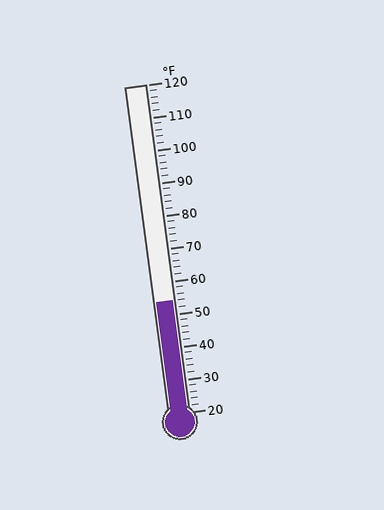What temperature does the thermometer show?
The thermometer shows approximately 54°F.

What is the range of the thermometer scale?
The thermometer scale ranges from 20°F to 120°F.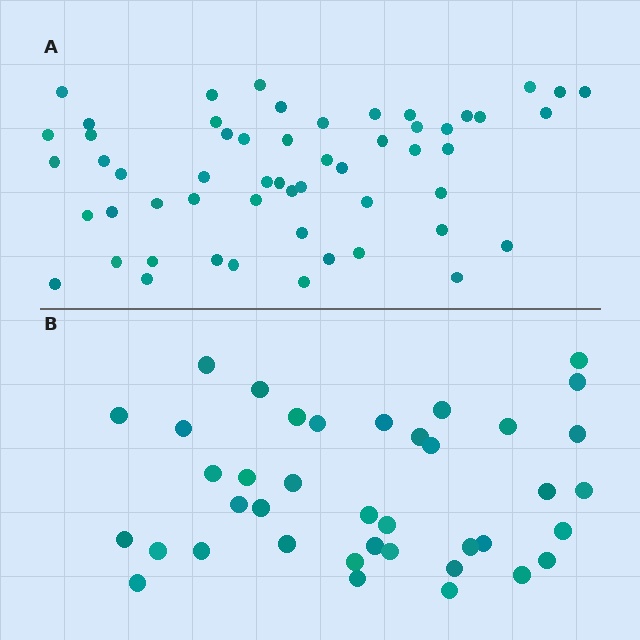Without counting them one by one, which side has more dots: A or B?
Region A (the top region) has more dots.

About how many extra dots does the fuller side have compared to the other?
Region A has approximately 15 more dots than region B.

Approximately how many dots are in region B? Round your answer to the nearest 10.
About 40 dots. (The exact count is 39, which rounds to 40.)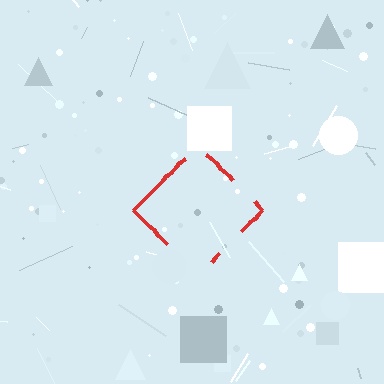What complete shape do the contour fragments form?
The contour fragments form a diamond.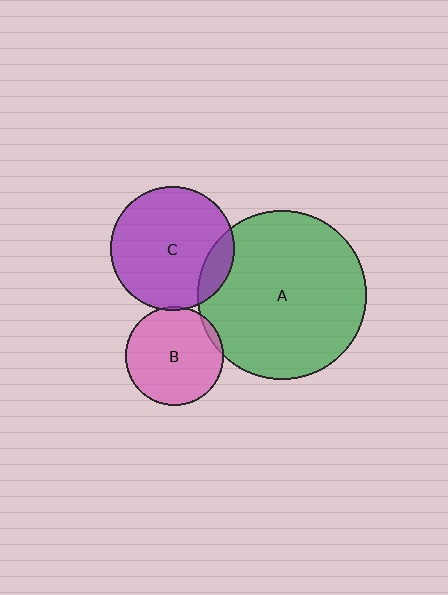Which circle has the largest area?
Circle A (green).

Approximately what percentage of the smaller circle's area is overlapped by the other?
Approximately 5%.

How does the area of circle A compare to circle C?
Approximately 1.9 times.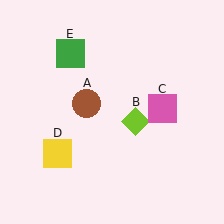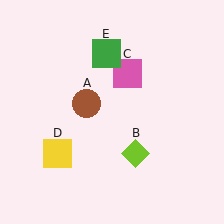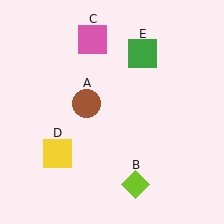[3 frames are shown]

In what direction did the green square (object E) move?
The green square (object E) moved right.